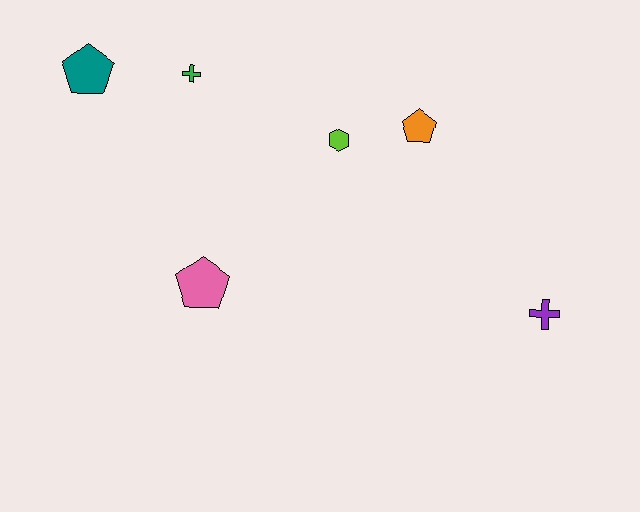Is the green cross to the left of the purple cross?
Yes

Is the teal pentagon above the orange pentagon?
Yes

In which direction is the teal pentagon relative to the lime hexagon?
The teal pentagon is to the left of the lime hexagon.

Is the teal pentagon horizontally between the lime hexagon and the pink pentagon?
No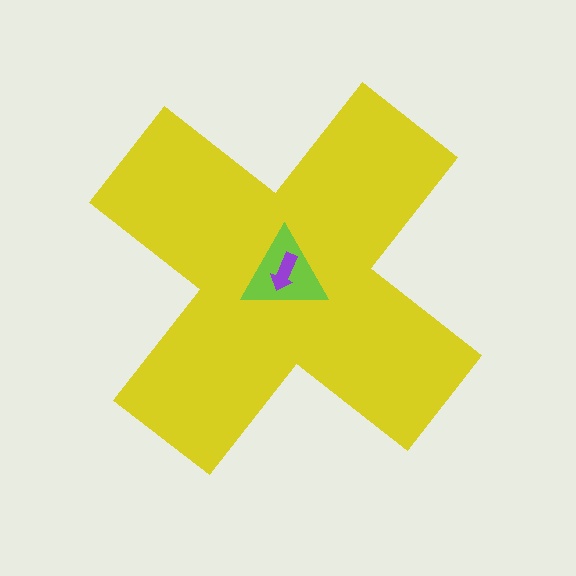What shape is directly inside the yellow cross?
The lime triangle.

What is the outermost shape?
The yellow cross.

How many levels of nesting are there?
3.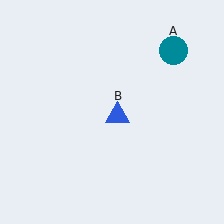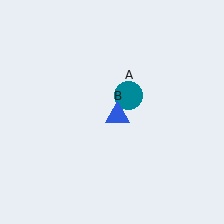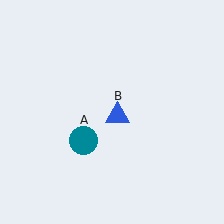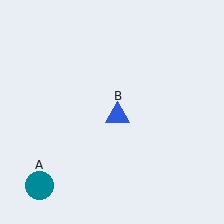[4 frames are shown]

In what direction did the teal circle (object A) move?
The teal circle (object A) moved down and to the left.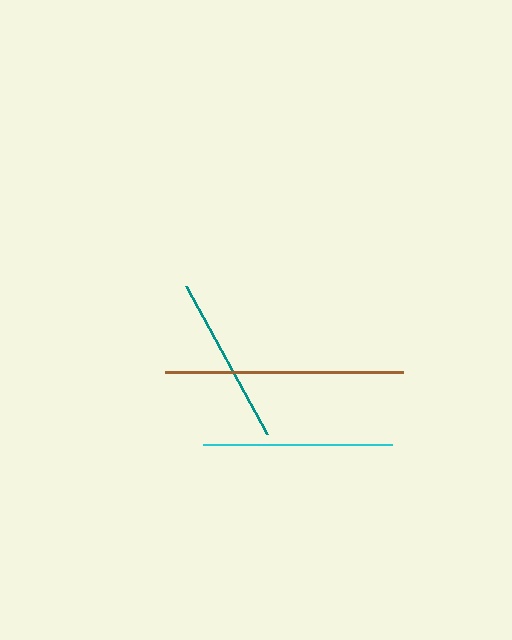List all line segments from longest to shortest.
From longest to shortest: brown, cyan, teal.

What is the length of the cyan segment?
The cyan segment is approximately 189 pixels long.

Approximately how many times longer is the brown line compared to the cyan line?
The brown line is approximately 1.3 times the length of the cyan line.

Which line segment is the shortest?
The teal line is the shortest at approximately 169 pixels.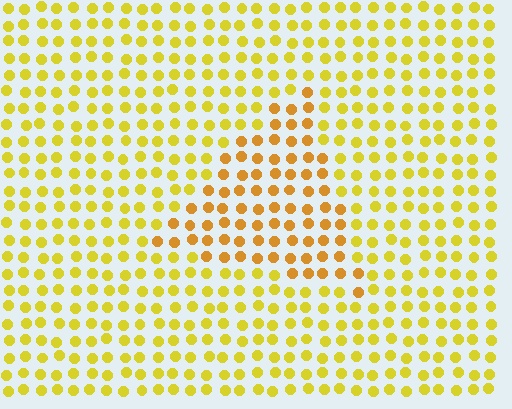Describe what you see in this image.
The image is filled with small yellow elements in a uniform arrangement. A triangle-shaped region is visible where the elements are tinted to a slightly different hue, forming a subtle color boundary.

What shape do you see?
I see a triangle.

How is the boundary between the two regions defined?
The boundary is defined purely by a slight shift in hue (about 23 degrees). Spacing, size, and orientation are identical on both sides.